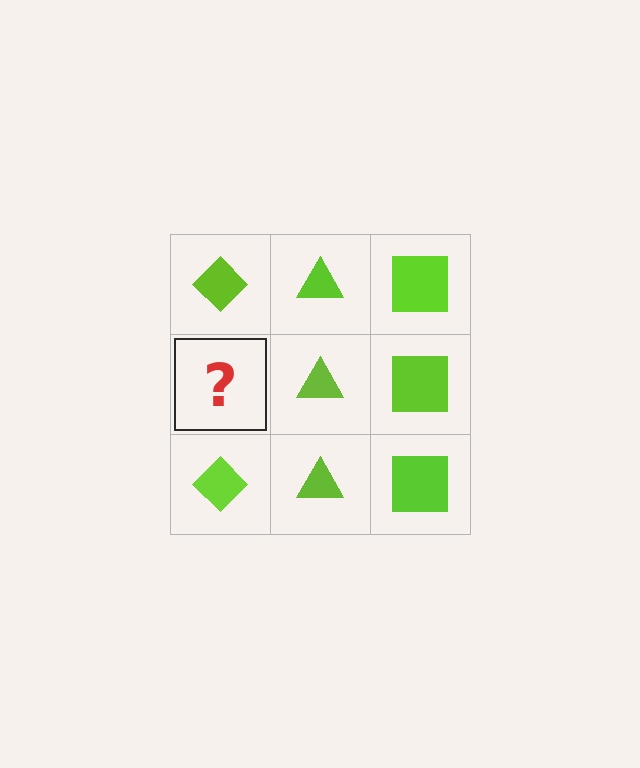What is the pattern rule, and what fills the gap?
The rule is that each column has a consistent shape. The gap should be filled with a lime diamond.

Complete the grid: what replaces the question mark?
The question mark should be replaced with a lime diamond.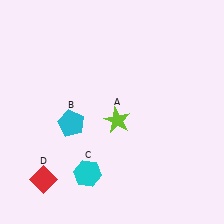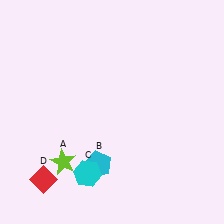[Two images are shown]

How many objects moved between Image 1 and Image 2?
2 objects moved between the two images.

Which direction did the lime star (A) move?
The lime star (A) moved left.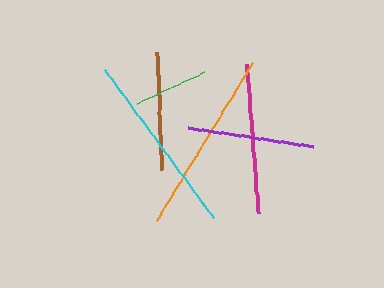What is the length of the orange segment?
The orange segment is approximately 185 pixels long.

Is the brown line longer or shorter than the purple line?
The purple line is longer than the brown line.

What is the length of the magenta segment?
The magenta segment is approximately 150 pixels long.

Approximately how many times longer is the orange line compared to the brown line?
The orange line is approximately 1.6 times the length of the brown line.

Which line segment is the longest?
The orange line is the longest at approximately 185 pixels.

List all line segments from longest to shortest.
From longest to shortest: orange, cyan, magenta, purple, brown, green.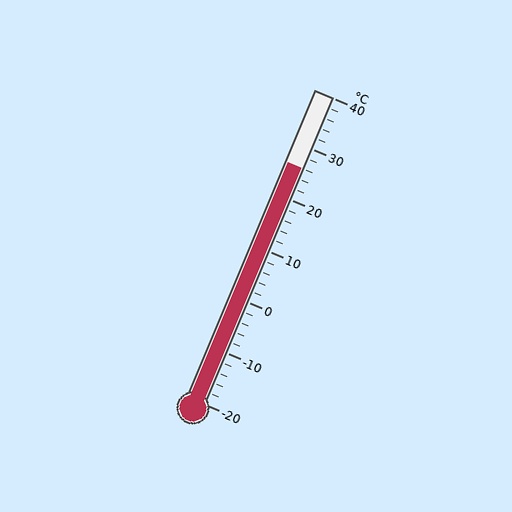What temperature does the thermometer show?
The thermometer shows approximately 26°C.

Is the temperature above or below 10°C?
The temperature is above 10°C.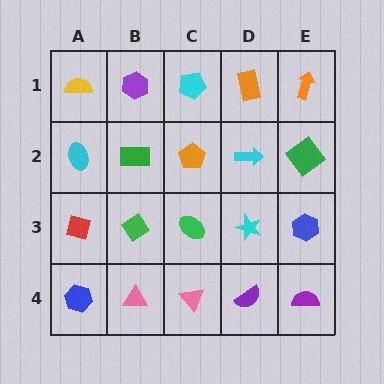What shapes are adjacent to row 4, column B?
A green diamond (row 3, column B), a blue hexagon (row 4, column A), a pink triangle (row 4, column C).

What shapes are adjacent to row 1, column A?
A cyan ellipse (row 2, column A), a purple hexagon (row 1, column B).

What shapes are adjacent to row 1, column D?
A cyan arrow (row 2, column D), a cyan pentagon (row 1, column C), an orange arrow (row 1, column E).